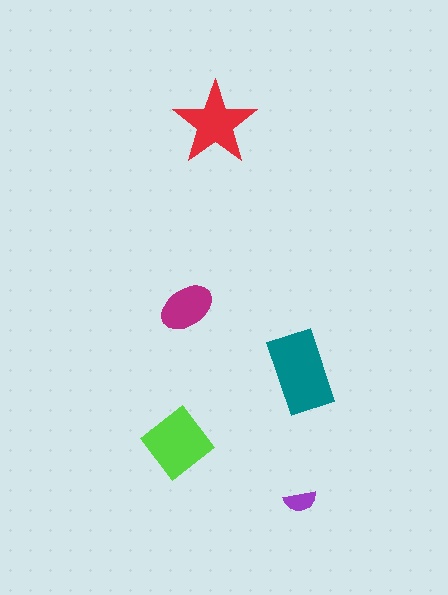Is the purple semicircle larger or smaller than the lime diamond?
Smaller.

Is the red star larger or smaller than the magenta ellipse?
Larger.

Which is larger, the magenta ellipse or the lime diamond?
The lime diamond.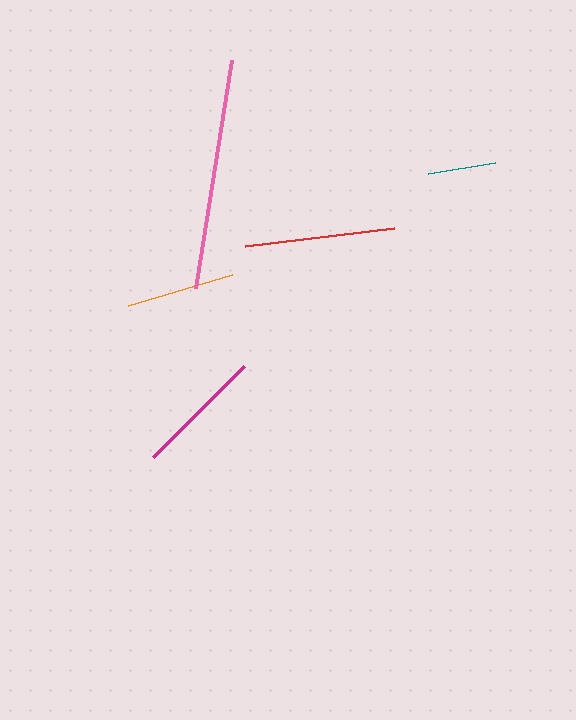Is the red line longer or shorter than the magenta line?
The red line is longer than the magenta line.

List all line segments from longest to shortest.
From longest to shortest: pink, red, magenta, orange, teal.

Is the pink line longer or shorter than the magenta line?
The pink line is longer than the magenta line.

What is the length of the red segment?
The red segment is approximately 150 pixels long.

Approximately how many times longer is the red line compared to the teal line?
The red line is approximately 2.2 times the length of the teal line.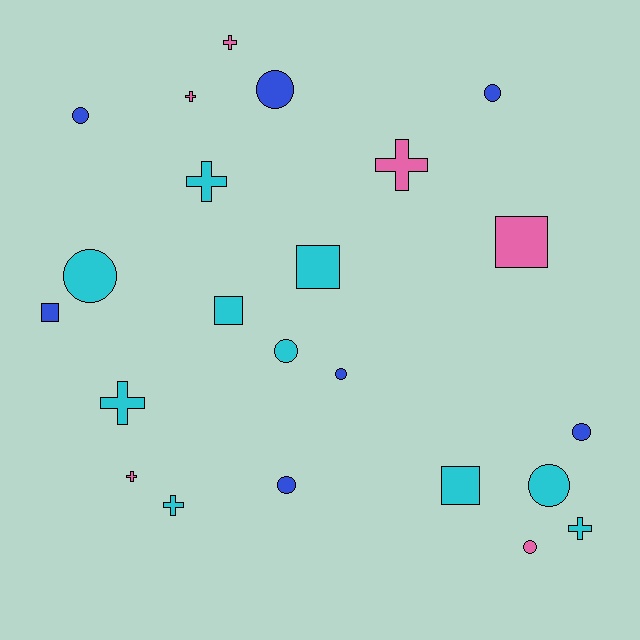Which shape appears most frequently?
Circle, with 10 objects.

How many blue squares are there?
There is 1 blue square.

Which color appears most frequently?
Cyan, with 10 objects.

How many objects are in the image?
There are 23 objects.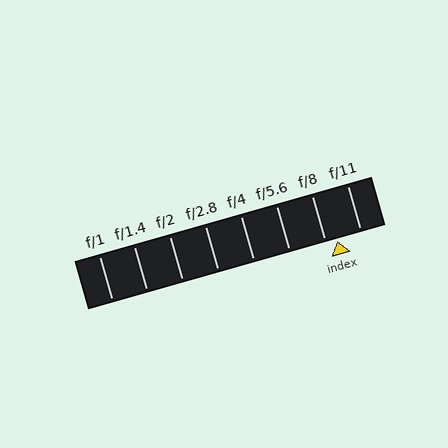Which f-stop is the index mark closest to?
The index mark is closest to f/8.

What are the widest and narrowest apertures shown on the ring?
The widest aperture shown is f/1 and the narrowest is f/11.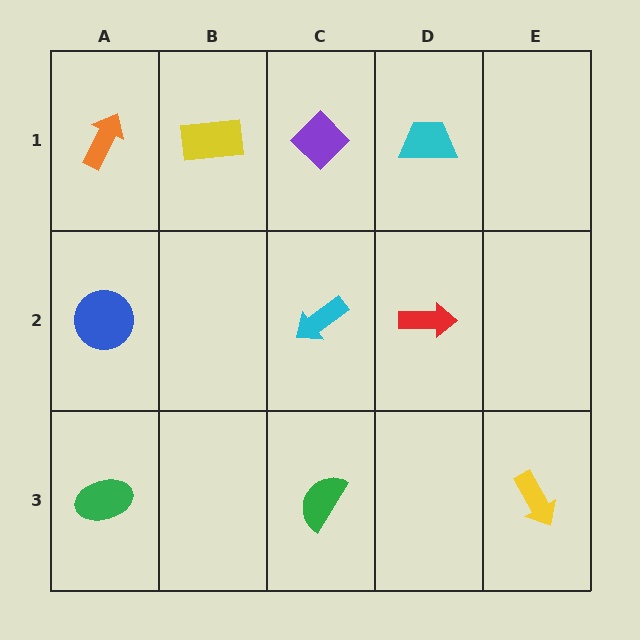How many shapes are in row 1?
4 shapes.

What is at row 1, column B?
A yellow rectangle.